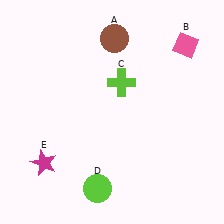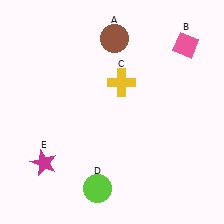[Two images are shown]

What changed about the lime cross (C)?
In Image 1, C is lime. In Image 2, it changed to yellow.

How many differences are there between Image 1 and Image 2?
There is 1 difference between the two images.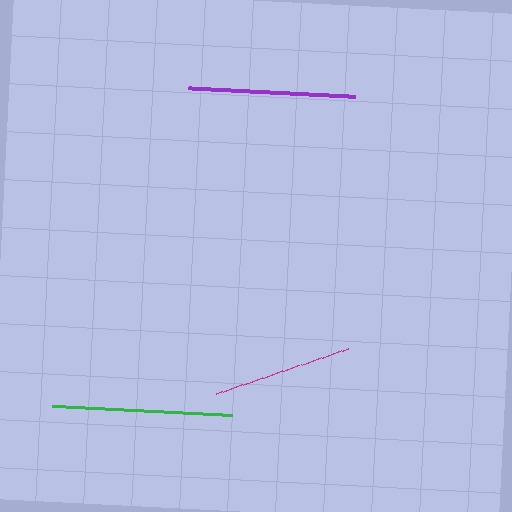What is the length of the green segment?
The green segment is approximately 181 pixels long.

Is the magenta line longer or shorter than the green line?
The green line is longer than the magenta line.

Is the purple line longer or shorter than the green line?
The green line is longer than the purple line.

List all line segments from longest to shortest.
From longest to shortest: green, purple, magenta.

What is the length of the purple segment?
The purple segment is approximately 167 pixels long.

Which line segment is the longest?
The green line is the longest at approximately 181 pixels.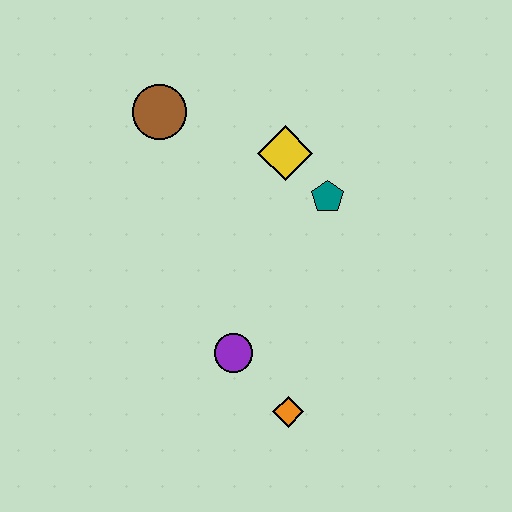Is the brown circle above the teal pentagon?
Yes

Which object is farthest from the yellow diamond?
The orange diamond is farthest from the yellow diamond.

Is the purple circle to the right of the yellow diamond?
No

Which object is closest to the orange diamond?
The purple circle is closest to the orange diamond.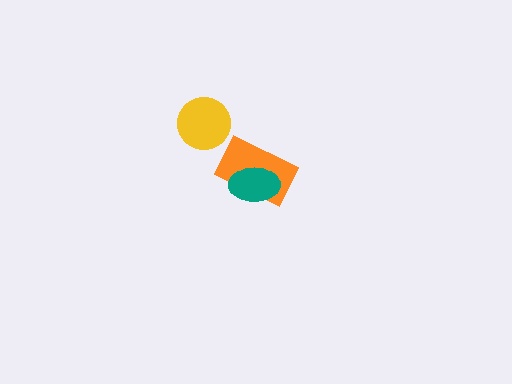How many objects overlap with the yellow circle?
0 objects overlap with the yellow circle.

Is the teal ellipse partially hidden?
No, no other shape covers it.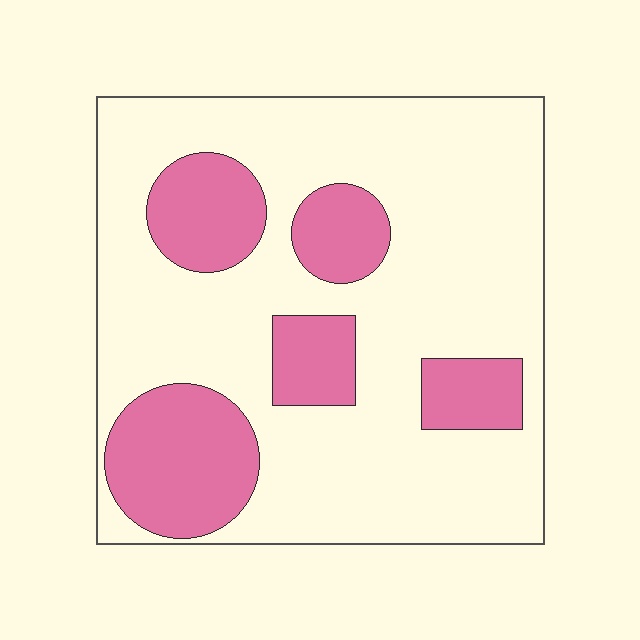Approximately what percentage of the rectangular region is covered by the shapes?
Approximately 25%.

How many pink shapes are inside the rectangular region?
5.